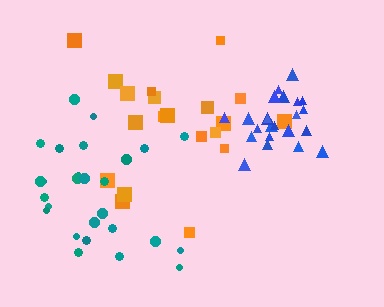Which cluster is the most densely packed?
Blue.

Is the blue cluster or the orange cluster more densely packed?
Blue.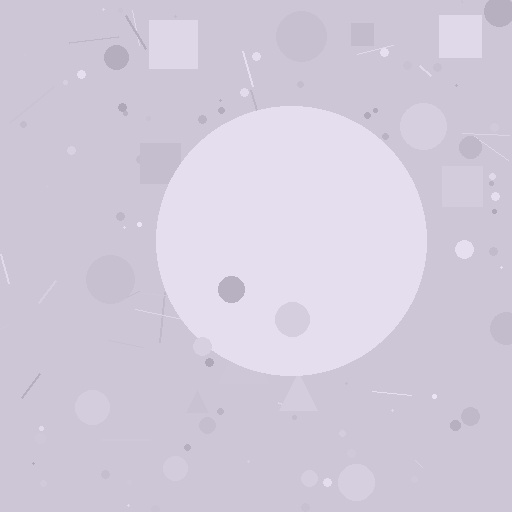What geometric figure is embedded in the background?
A circle is embedded in the background.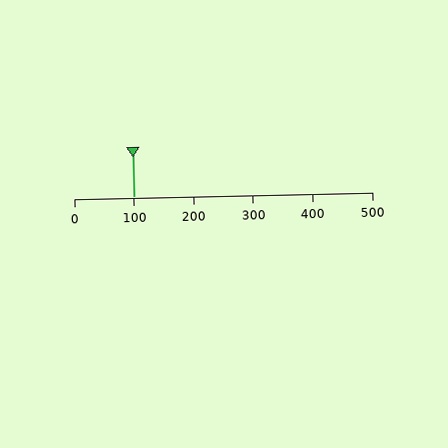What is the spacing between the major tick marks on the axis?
The major ticks are spaced 100 apart.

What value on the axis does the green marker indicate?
The marker indicates approximately 100.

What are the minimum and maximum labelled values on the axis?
The axis runs from 0 to 500.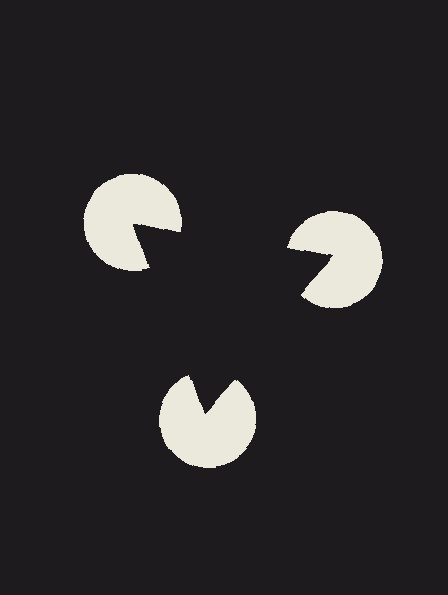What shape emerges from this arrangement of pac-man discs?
An illusory triangle — its edges are inferred from the aligned wedge cuts in the pac-man discs, not physically drawn.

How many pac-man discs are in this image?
There are 3 — one at each vertex of the illusory triangle.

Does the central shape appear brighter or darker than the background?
It typically appears slightly darker than the background, even though no actual brightness change is drawn.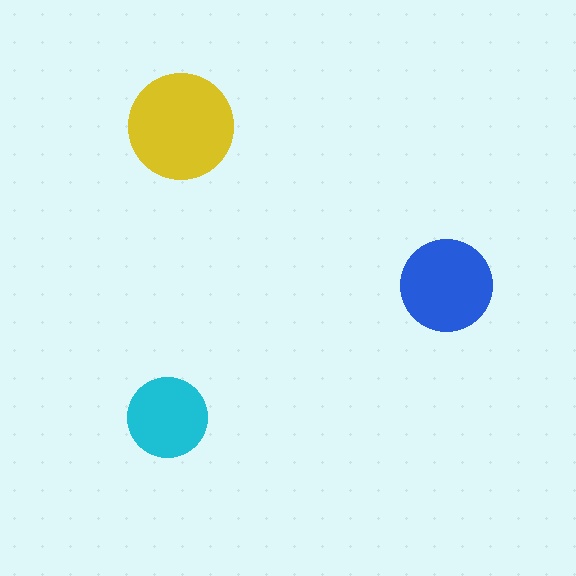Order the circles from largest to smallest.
the yellow one, the blue one, the cyan one.